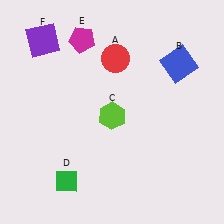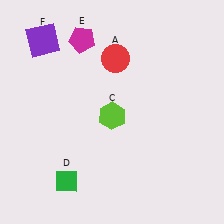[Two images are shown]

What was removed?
The blue square (B) was removed in Image 2.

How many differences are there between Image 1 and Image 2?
There is 1 difference between the two images.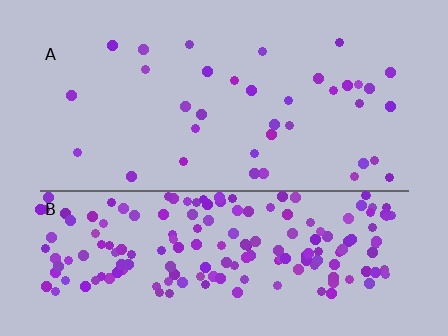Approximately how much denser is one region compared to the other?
Approximately 5.4× — region B over region A.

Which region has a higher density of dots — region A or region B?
B (the bottom).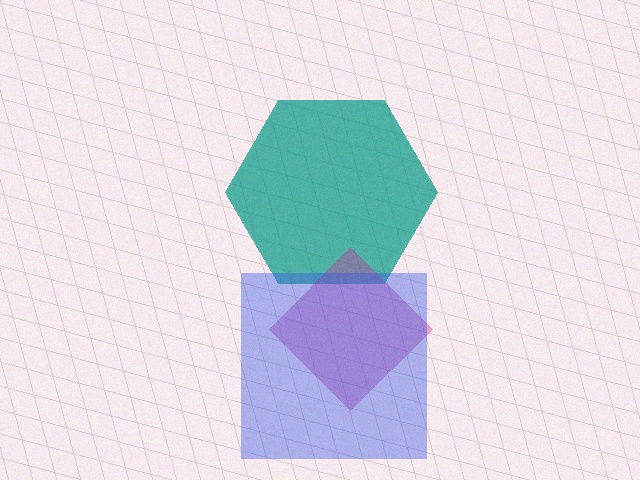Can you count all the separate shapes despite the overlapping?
Yes, there are 3 separate shapes.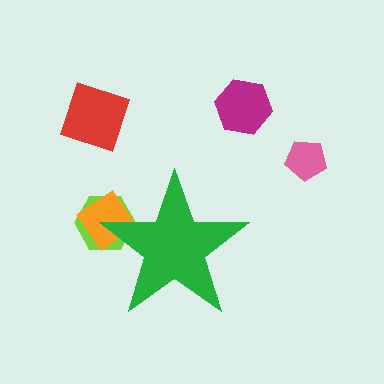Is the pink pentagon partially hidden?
No, the pink pentagon is fully visible.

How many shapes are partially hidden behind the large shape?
2 shapes are partially hidden.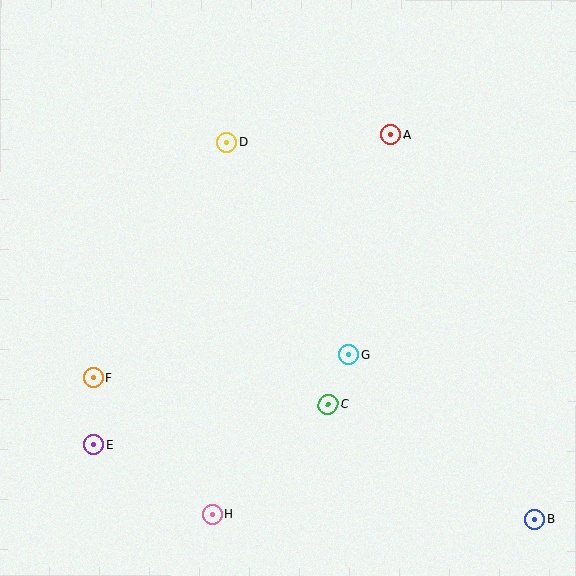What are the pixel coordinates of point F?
Point F is at (93, 378).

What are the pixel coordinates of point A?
Point A is at (391, 135).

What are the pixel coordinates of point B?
Point B is at (535, 520).